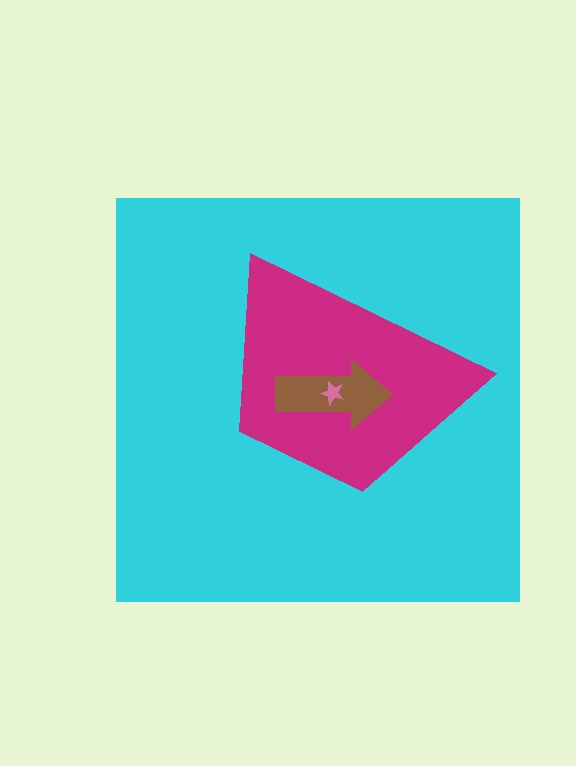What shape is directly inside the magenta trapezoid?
The brown arrow.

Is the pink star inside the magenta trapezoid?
Yes.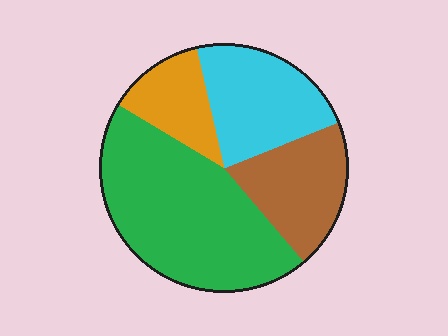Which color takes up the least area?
Orange, at roughly 15%.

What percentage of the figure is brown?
Brown covers about 20% of the figure.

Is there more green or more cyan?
Green.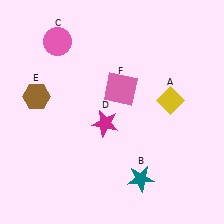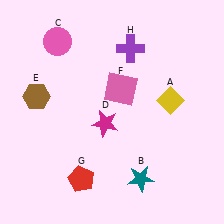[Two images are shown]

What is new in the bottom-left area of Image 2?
A red pentagon (G) was added in the bottom-left area of Image 2.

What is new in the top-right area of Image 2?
A purple cross (H) was added in the top-right area of Image 2.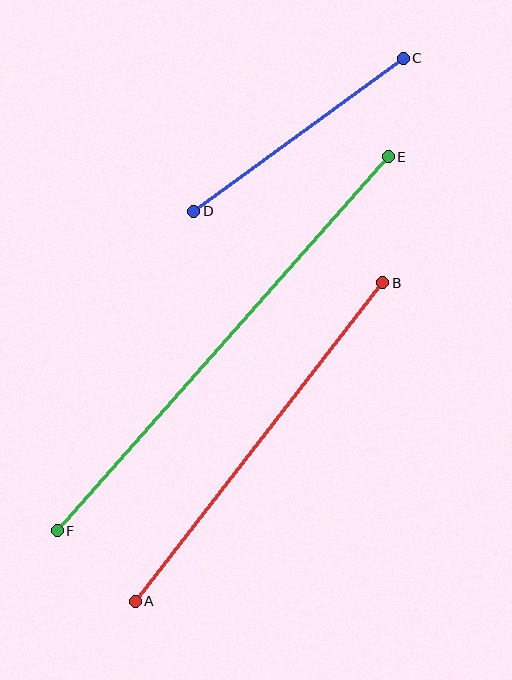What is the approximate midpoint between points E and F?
The midpoint is at approximately (223, 344) pixels.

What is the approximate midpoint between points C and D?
The midpoint is at approximately (299, 135) pixels.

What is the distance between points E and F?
The distance is approximately 500 pixels.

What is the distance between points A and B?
The distance is approximately 404 pixels.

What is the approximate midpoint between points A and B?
The midpoint is at approximately (259, 442) pixels.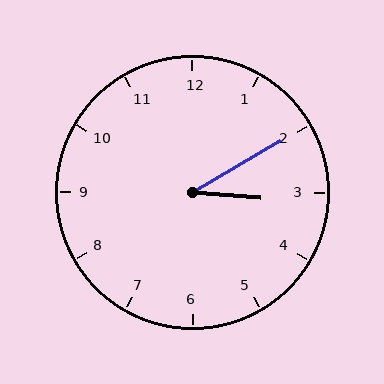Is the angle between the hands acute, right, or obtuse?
It is acute.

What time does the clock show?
3:10.